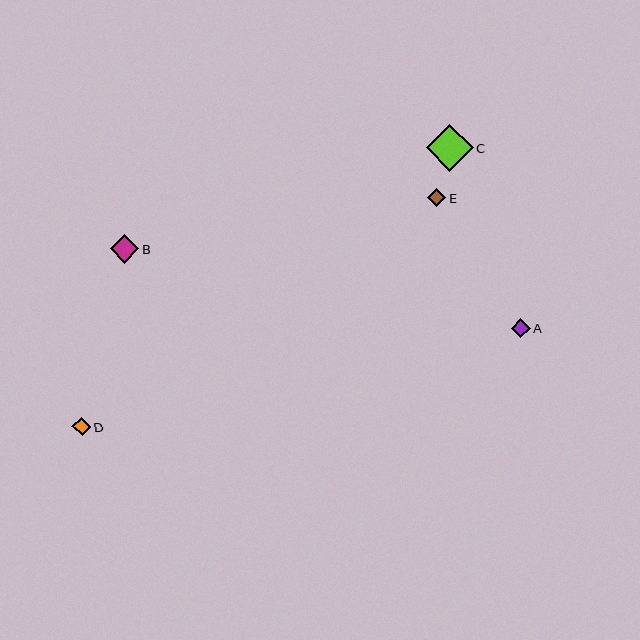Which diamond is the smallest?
Diamond E is the smallest with a size of approximately 18 pixels.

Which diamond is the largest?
Diamond C is the largest with a size of approximately 47 pixels.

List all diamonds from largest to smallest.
From largest to smallest: C, B, A, D, E.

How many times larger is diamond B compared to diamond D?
Diamond B is approximately 1.5 times the size of diamond D.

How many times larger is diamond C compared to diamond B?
Diamond C is approximately 1.6 times the size of diamond B.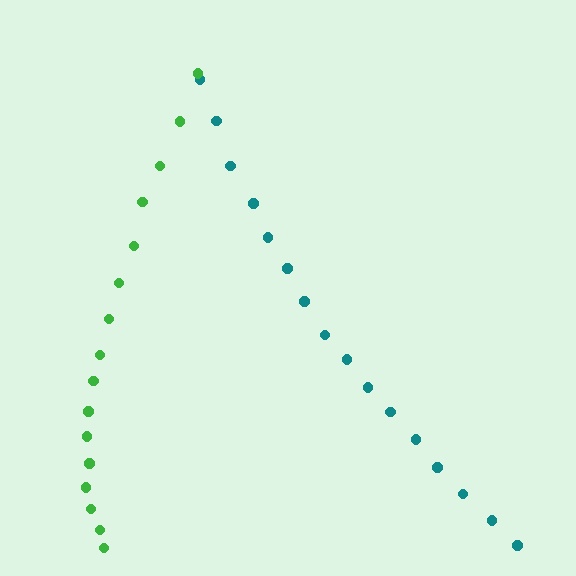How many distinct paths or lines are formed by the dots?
There are 2 distinct paths.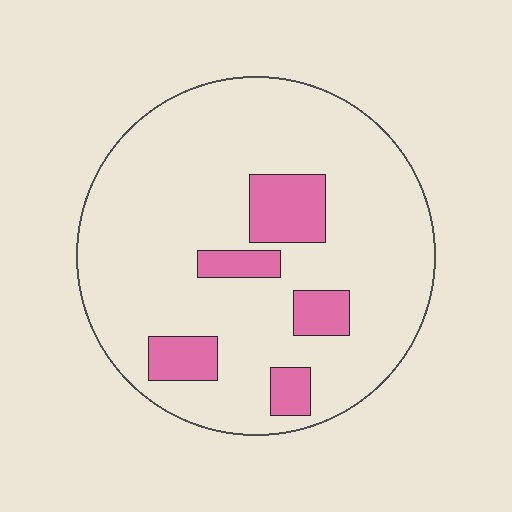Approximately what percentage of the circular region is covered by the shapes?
Approximately 15%.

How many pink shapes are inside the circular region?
5.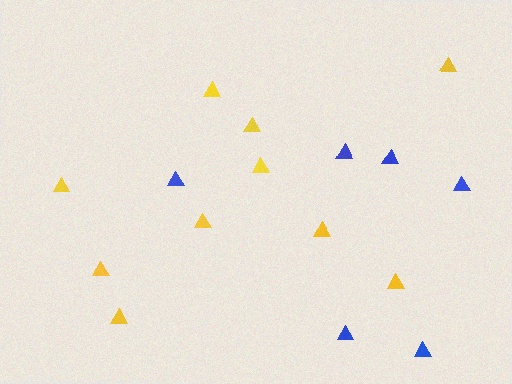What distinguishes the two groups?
There are 2 groups: one group of yellow triangles (10) and one group of blue triangles (6).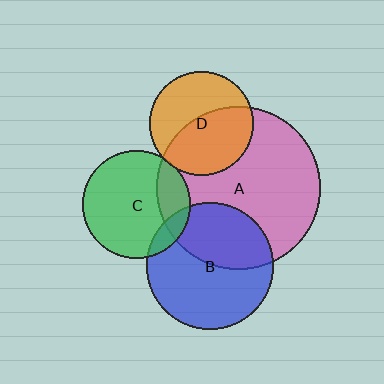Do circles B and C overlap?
Yes.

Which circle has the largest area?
Circle A (pink).